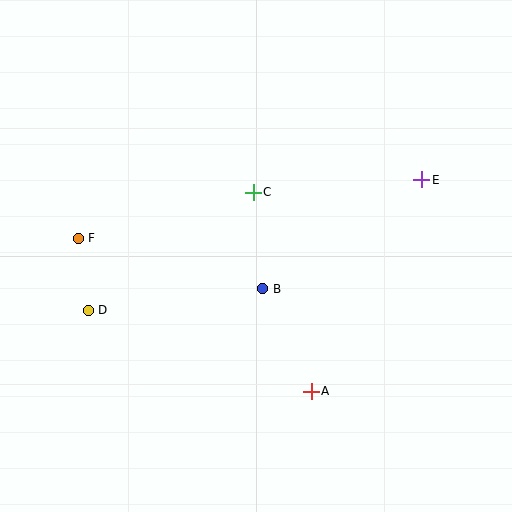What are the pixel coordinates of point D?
Point D is at (88, 310).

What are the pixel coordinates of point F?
Point F is at (78, 238).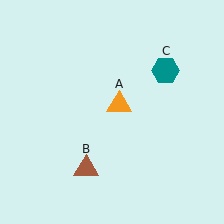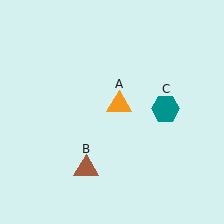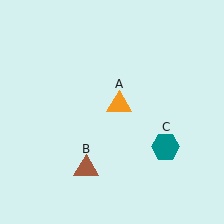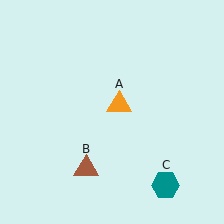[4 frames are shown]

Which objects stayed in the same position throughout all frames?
Orange triangle (object A) and brown triangle (object B) remained stationary.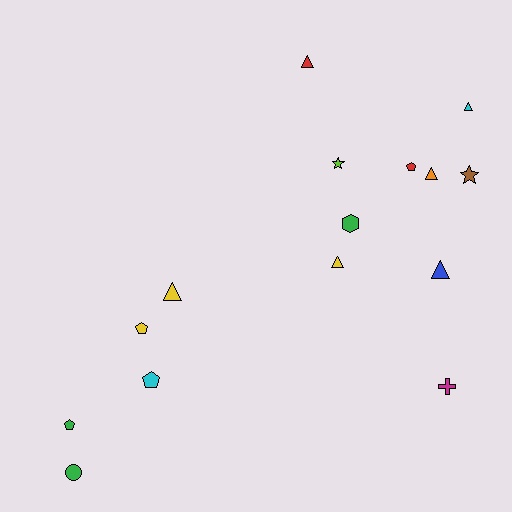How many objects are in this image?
There are 15 objects.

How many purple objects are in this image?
There are no purple objects.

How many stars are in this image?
There are 2 stars.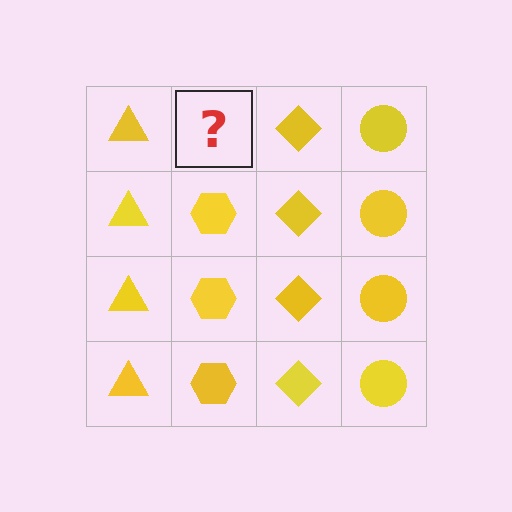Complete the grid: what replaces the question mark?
The question mark should be replaced with a yellow hexagon.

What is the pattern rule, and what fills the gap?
The rule is that each column has a consistent shape. The gap should be filled with a yellow hexagon.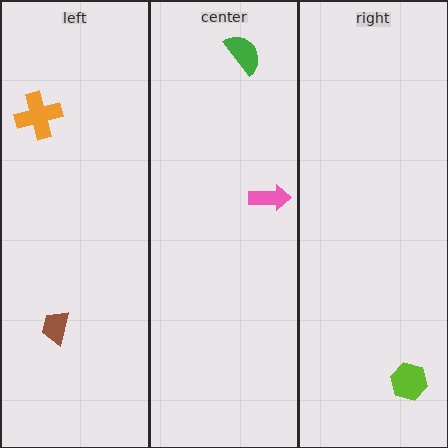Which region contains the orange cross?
The left region.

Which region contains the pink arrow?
The center region.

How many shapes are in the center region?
2.